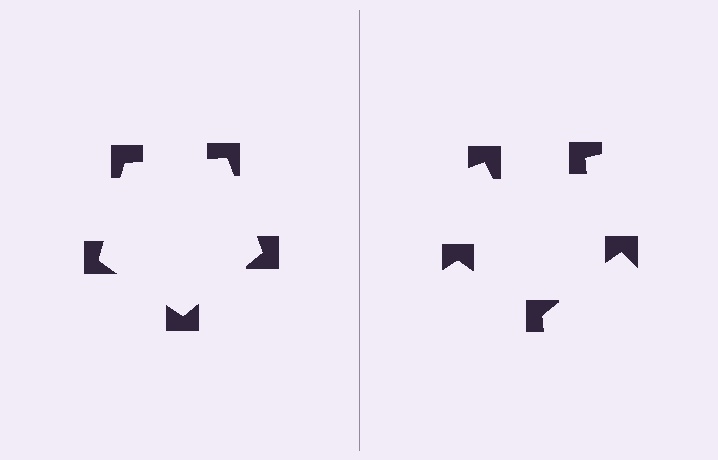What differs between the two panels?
The notched squares are positioned identically on both sides; only the wedge orientations differ. On the left they align to a pentagon; on the right they are misaligned.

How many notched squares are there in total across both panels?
10 — 5 on each side.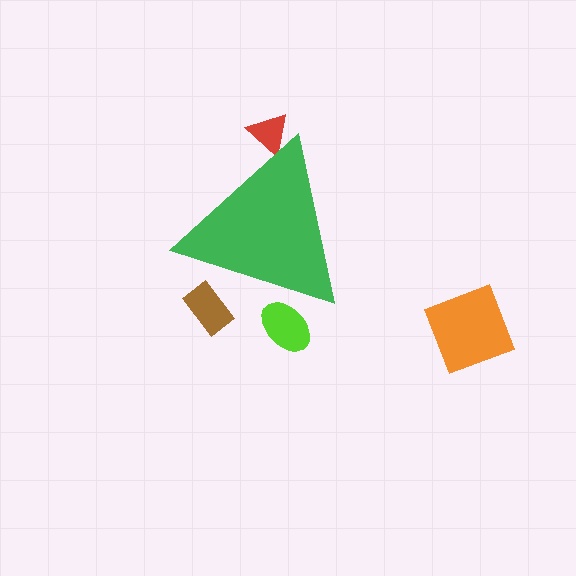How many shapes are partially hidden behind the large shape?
3 shapes are partially hidden.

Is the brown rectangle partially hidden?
Yes, the brown rectangle is partially hidden behind the green triangle.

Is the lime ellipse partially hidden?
Yes, the lime ellipse is partially hidden behind the green triangle.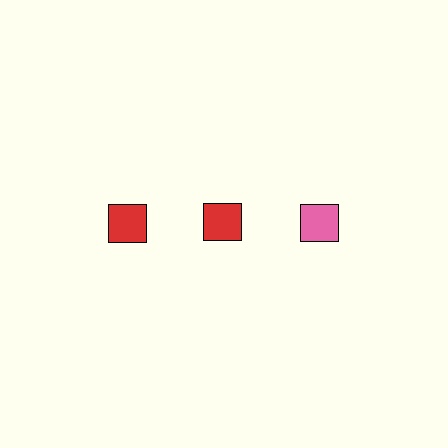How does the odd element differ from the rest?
It has a different color: pink instead of red.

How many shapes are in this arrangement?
There are 3 shapes arranged in a grid pattern.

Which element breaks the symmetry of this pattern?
The pink square in the top row, center column breaks the symmetry. All other shapes are red squares.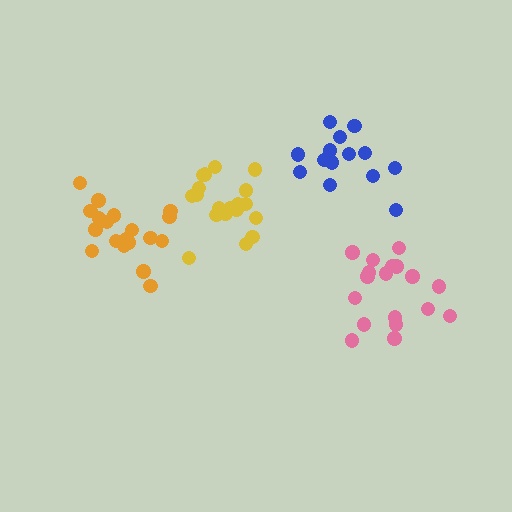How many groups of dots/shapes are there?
There are 4 groups.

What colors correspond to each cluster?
The clusters are colored: orange, pink, yellow, blue.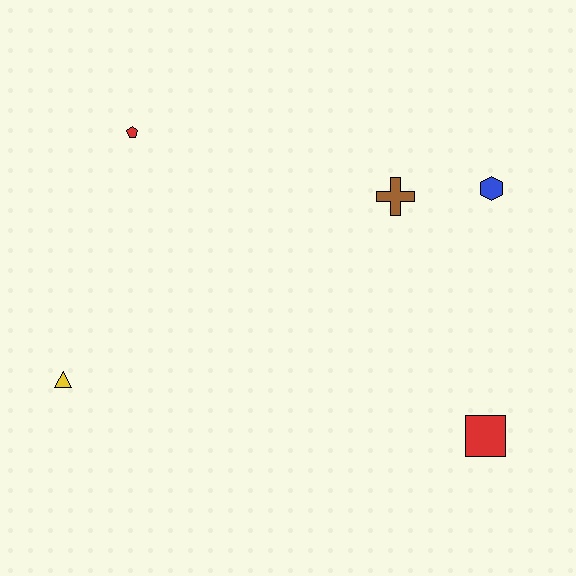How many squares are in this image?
There is 1 square.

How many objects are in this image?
There are 5 objects.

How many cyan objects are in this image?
There are no cyan objects.